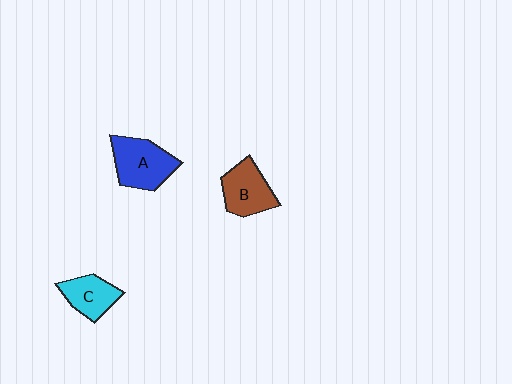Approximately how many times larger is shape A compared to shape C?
Approximately 1.4 times.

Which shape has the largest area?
Shape A (blue).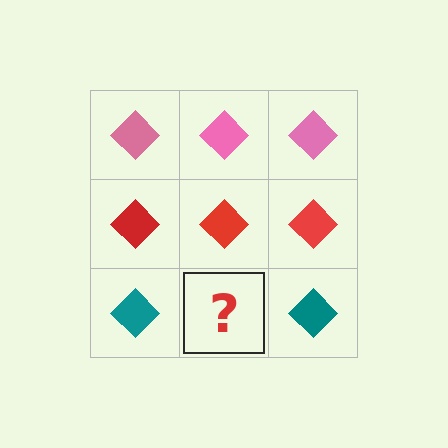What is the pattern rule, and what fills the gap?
The rule is that each row has a consistent color. The gap should be filled with a teal diamond.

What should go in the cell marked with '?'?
The missing cell should contain a teal diamond.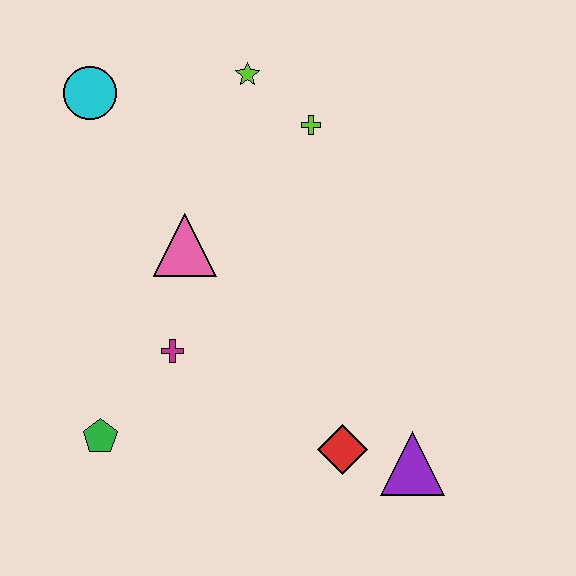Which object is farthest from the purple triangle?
The cyan circle is farthest from the purple triangle.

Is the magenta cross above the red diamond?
Yes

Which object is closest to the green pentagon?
The magenta cross is closest to the green pentagon.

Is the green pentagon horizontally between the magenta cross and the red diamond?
No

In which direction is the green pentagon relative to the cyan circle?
The green pentagon is below the cyan circle.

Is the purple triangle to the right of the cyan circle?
Yes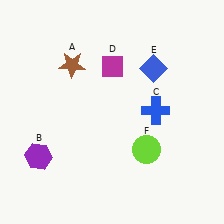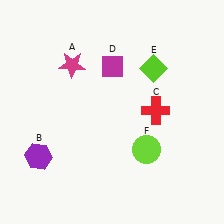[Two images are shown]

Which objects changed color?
A changed from brown to magenta. C changed from blue to red. E changed from blue to lime.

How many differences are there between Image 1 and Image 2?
There are 3 differences between the two images.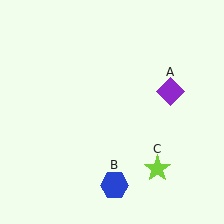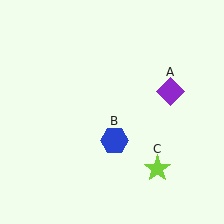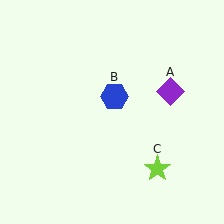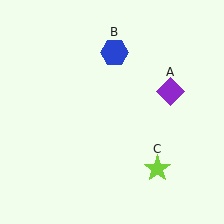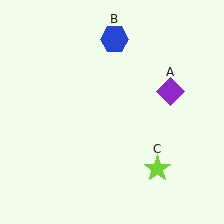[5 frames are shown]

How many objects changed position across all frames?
1 object changed position: blue hexagon (object B).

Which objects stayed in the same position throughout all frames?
Purple diamond (object A) and lime star (object C) remained stationary.